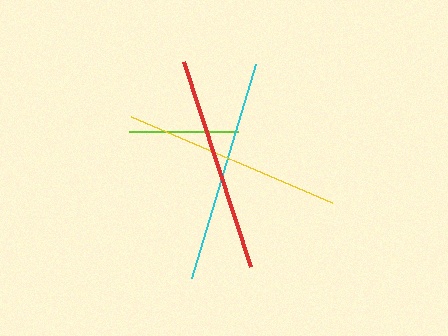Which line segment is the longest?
The cyan line is the longest at approximately 223 pixels.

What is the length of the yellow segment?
The yellow segment is approximately 218 pixels long.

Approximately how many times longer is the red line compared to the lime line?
The red line is approximately 2.0 times the length of the lime line.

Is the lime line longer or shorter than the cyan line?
The cyan line is longer than the lime line.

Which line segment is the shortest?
The lime line is the shortest at approximately 109 pixels.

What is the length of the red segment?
The red segment is approximately 215 pixels long.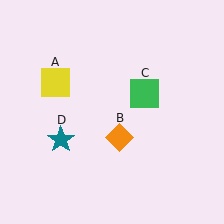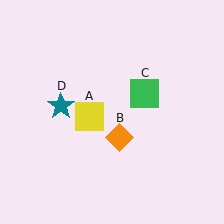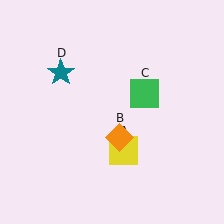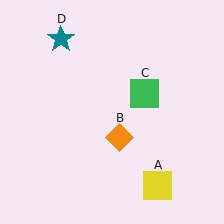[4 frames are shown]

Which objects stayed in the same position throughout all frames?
Orange diamond (object B) and green square (object C) remained stationary.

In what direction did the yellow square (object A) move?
The yellow square (object A) moved down and to the right.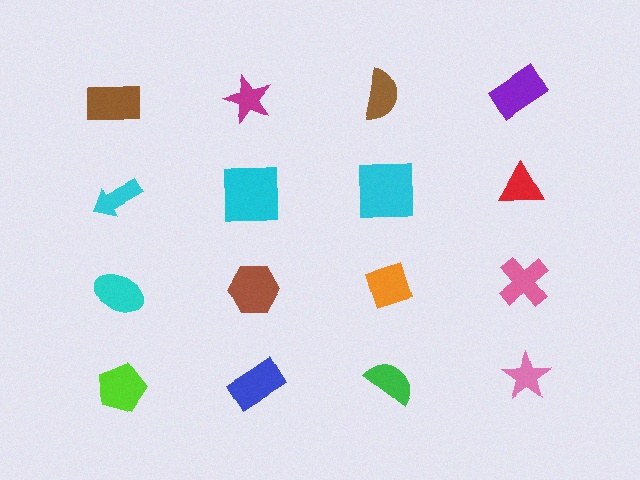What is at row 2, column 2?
A cyan square.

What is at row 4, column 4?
A pink star.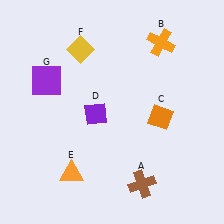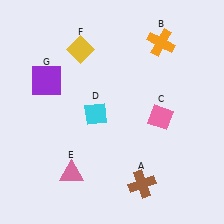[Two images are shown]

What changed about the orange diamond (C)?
In Image 1, C is orange. In Image 2, it changed to pink.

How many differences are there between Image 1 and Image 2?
There are 3 differences between the two images.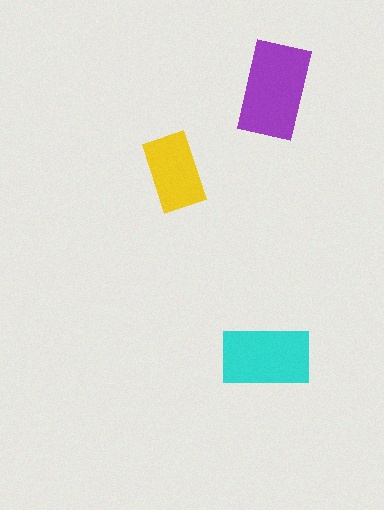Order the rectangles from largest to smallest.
the purple one, the cyan one, the yellow one.